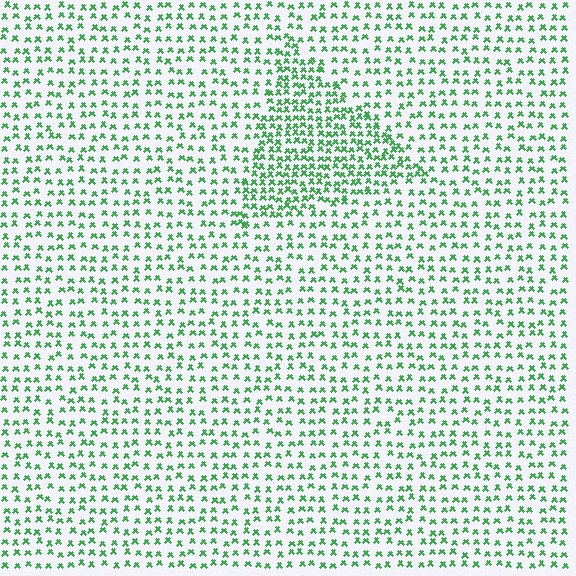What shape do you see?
I see a triangle.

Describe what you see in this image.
The image contains small green elements arranged at two different densities. A triangle-shaped region is visible where the elements are more densely packed than the surrounding area.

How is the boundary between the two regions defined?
The boundary is defined by a change in element density (approximately 1.8x ratio). All elements are the same color, size, and shape.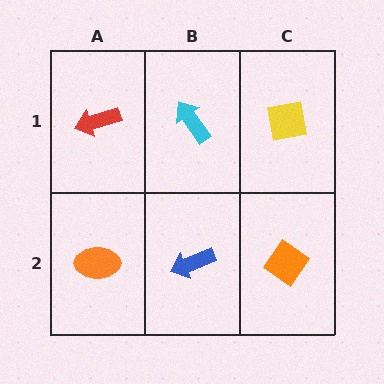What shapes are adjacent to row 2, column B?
A cyan arrow (row 1, column B), an orange ellipse (row 2, column A), an orange diamond (row 2, column C).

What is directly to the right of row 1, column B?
A yellow square.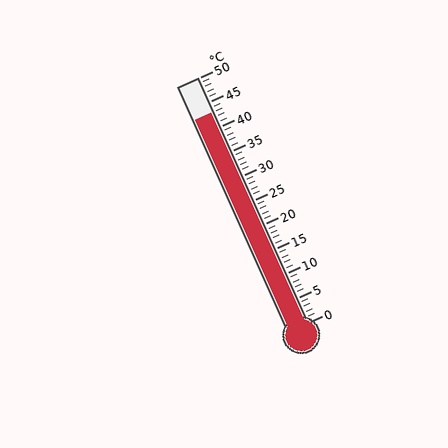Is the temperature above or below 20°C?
The temperature is above 20°C.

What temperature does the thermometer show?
The thermometer shows approximately 43°C.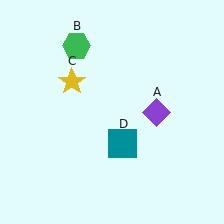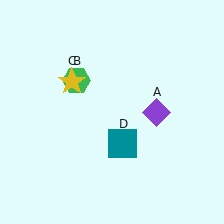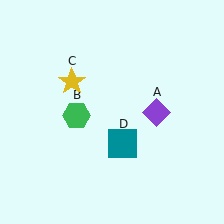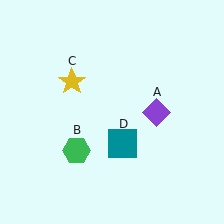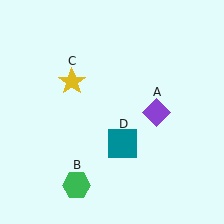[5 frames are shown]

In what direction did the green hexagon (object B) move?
The green hexagon (object B) moved down.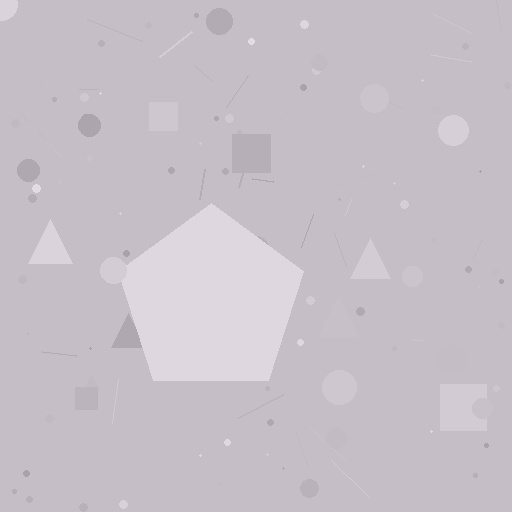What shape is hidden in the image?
A pentagon is hidden in the image.